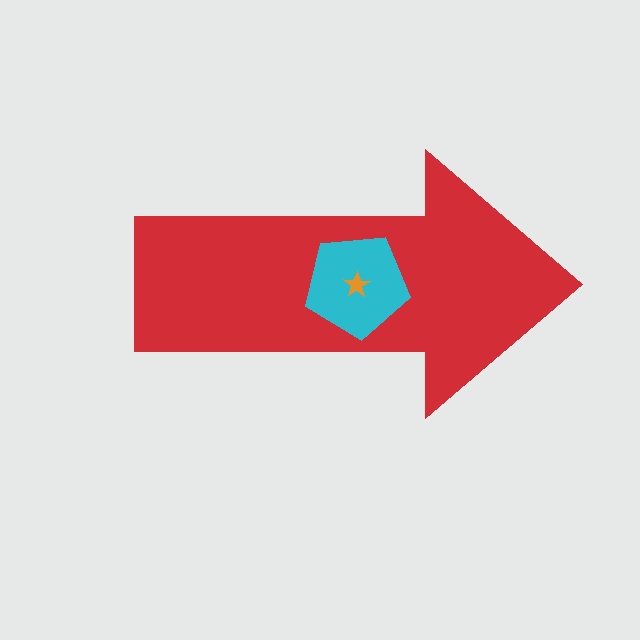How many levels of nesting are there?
3.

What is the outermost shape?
The red arrow.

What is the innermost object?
The orange star.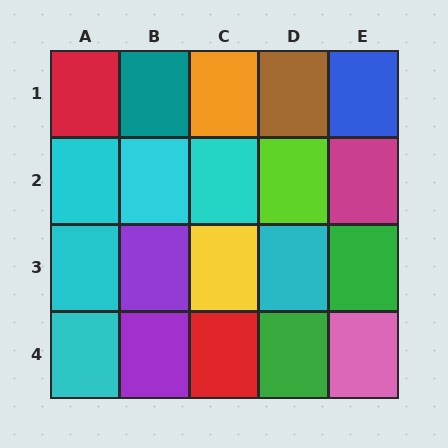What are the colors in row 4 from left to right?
Cyan, purple, red, green, pink.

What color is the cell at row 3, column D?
Cyan.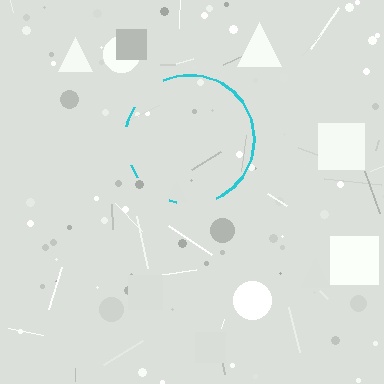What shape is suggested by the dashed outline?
The dashed outline suggests a circle.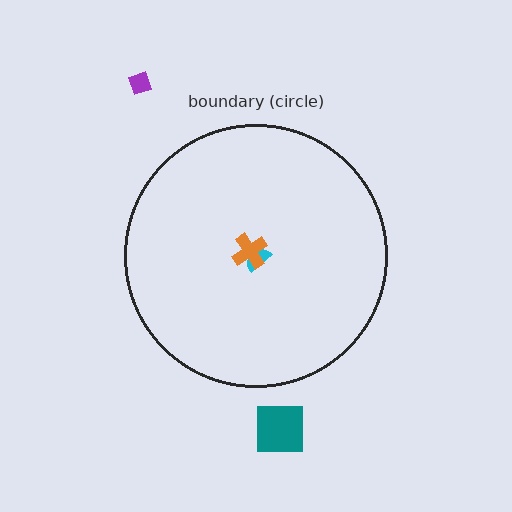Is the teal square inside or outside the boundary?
Outside.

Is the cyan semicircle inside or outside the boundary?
Inside.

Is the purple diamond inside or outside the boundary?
Outside.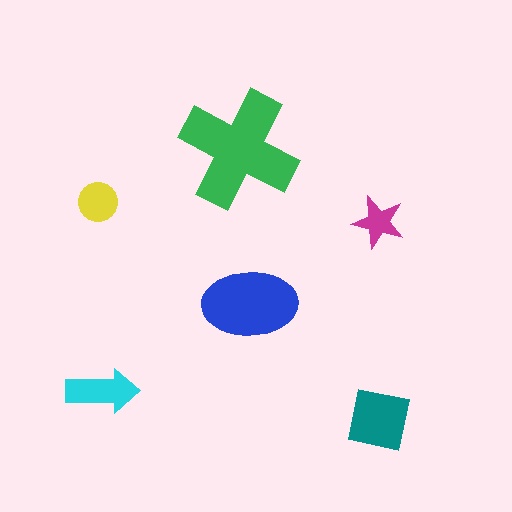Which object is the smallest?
The magenta star.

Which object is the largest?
The green cross.